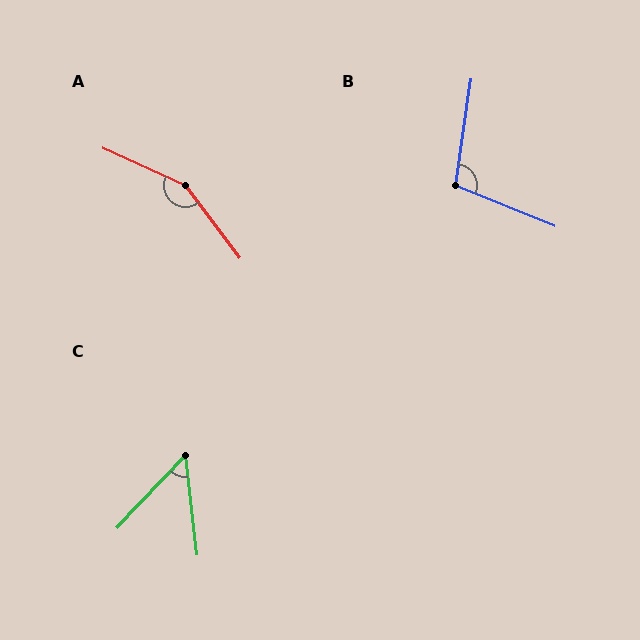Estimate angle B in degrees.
Approximately 104 degrees.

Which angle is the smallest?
C, at approximately 50 degrees.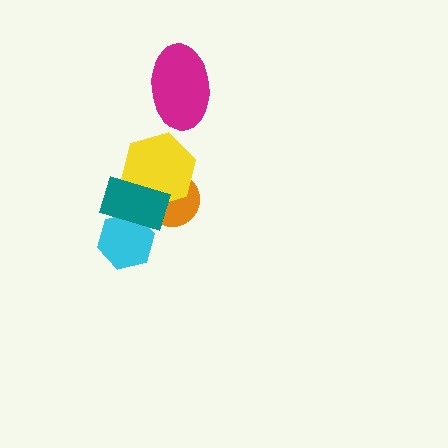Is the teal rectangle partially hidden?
No, no other shape covers it.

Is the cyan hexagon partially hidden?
Yes, it is partially covered by another shape.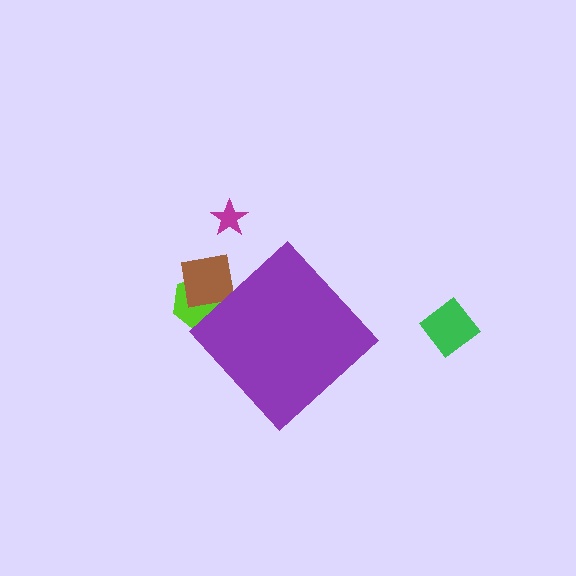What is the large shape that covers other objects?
A purple diamond.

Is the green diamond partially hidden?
No, the green diamond is fully visible.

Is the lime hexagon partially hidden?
Yes, the lime hexagon is partially hidden behind the purple diamond.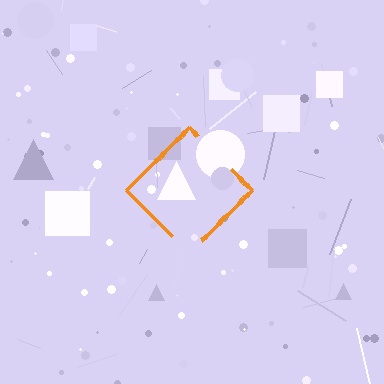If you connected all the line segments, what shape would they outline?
They would outline a diamond.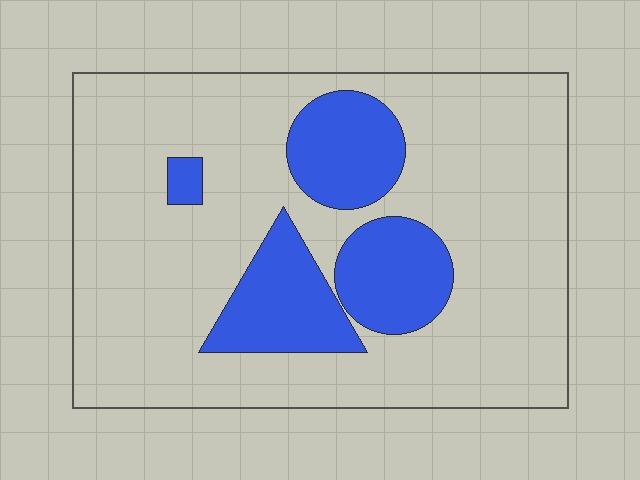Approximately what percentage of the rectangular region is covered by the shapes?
Approximately 20%.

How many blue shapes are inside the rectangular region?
4.